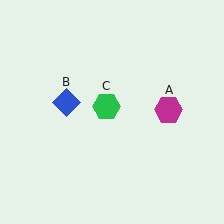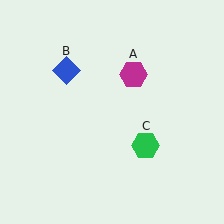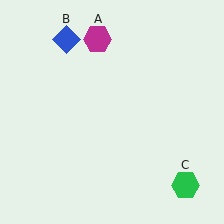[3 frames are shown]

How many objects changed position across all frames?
3 objects changed position: magenta hexagon (object A), blue diamond (object B), green hexagon (object C).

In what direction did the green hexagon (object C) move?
The green hexagon (object C) moved down and to the right.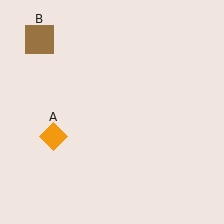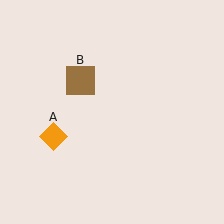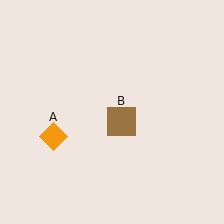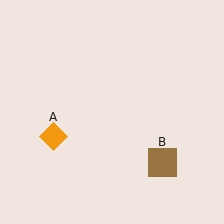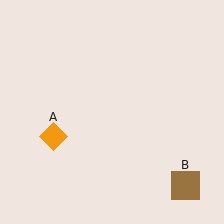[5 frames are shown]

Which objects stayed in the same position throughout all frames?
Orange diamond (object A) remained stationary.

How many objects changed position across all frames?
1 object changed position: brown square (object B).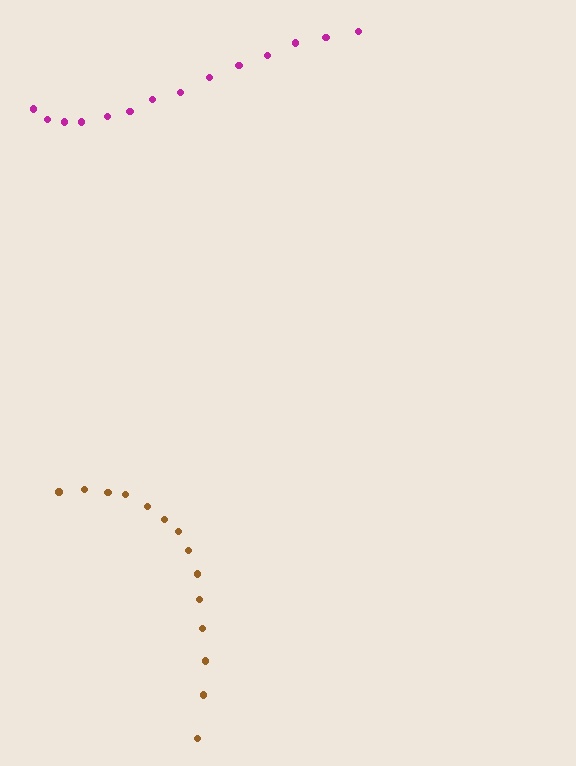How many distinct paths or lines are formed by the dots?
There are 2 distinct paths.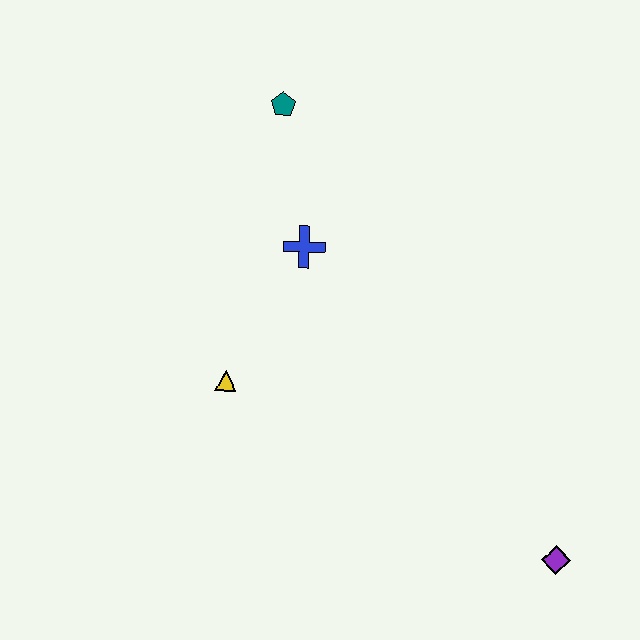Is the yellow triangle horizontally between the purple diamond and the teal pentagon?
No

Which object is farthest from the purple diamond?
The teal pentagon is farthest from the purple diamond.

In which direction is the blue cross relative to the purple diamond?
The blue cross is above the purple diamond.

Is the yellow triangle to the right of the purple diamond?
No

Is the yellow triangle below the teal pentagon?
Yes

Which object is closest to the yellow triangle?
The blue cross is closest to the yellow triangle.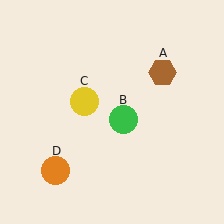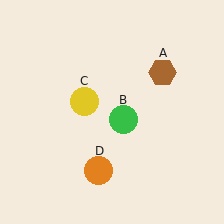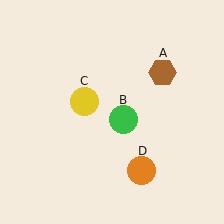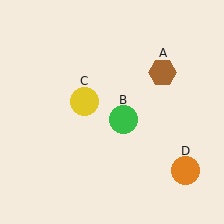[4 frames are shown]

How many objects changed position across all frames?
1 object changed position: orange circle (object D).